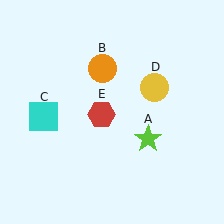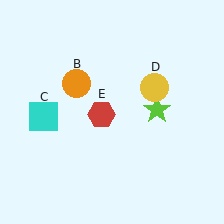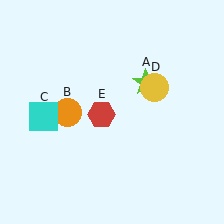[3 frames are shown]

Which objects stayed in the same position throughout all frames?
Cyan square (object C) and yellow circle (object D) and red hexagon (object E) remained stationary.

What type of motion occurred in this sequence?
The lime star (object A), orange circle (object B) rotated counterclockwise around the center of the scene.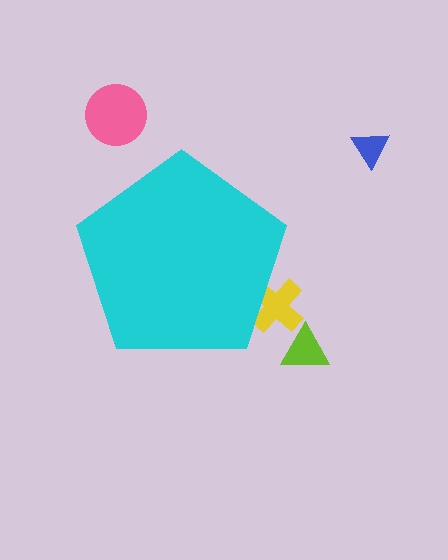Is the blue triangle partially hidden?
No, the blue triangle is fully visible.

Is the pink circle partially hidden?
No, the pink circle is fully visible.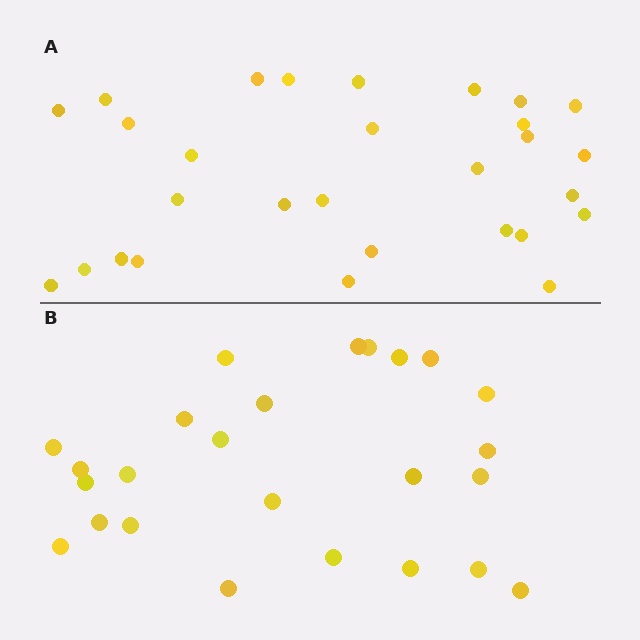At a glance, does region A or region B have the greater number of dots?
Region A (the top region) has more dots.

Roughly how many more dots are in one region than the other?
Region A has about 4 more dots than region B.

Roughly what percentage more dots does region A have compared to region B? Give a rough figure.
About 15% more.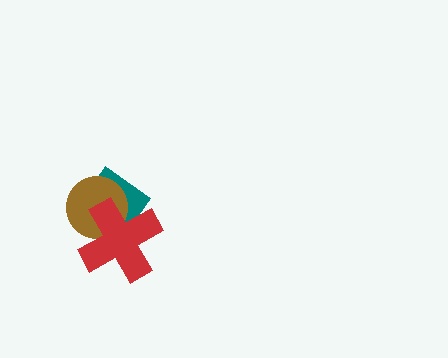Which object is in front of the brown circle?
The red cross is in front of the brown circle.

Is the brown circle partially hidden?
Yes, it is partially covered by another shape.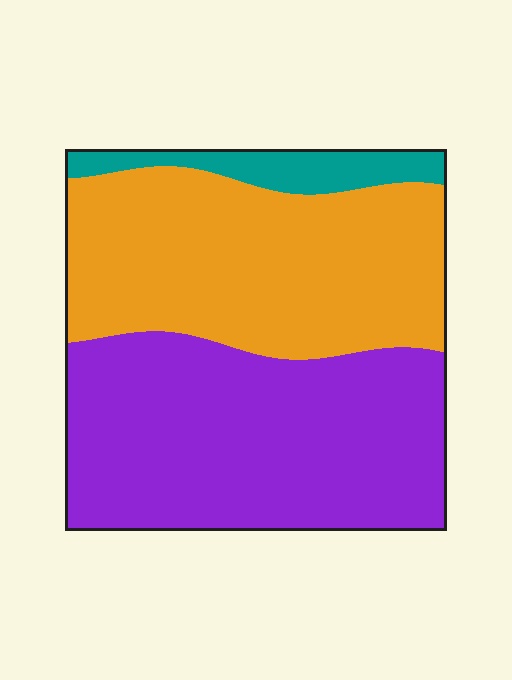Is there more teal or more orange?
Orange.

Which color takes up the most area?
Purple, at roughly 50%.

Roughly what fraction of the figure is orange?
Orange takes up about two fifths (2/5) of the figure.